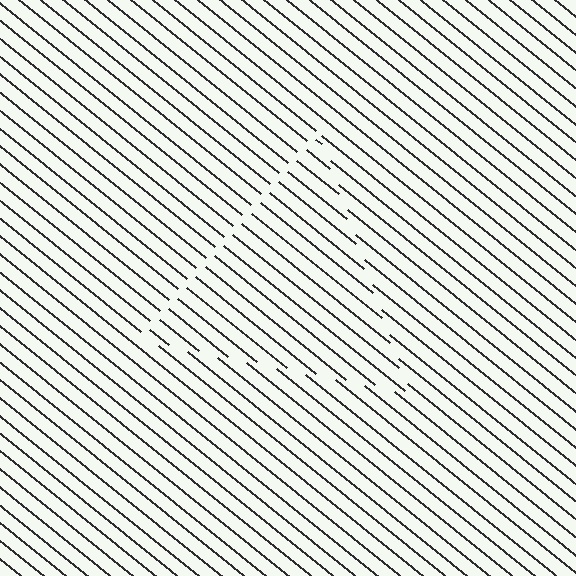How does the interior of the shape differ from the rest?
The interior of the shape contains the same grating, shifted by half a period — the contour is defined by the phase discontinuity where line-ends from the inner and outer gratings abut.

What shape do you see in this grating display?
An illusory triangle. The interior of the shape contains the same grating, shifted by half a period — the contour is defined by the phase discontinuity where line-ends from the inner and outer gratings abut.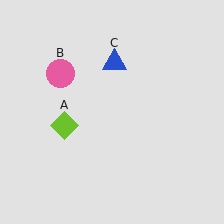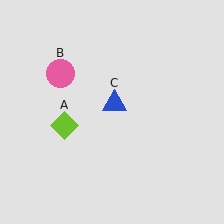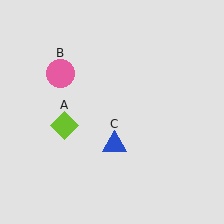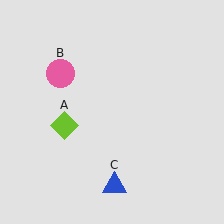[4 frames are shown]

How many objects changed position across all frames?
1 object changed position: blue triangle (object C).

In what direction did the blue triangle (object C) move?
The blue triangle (object C) moved down.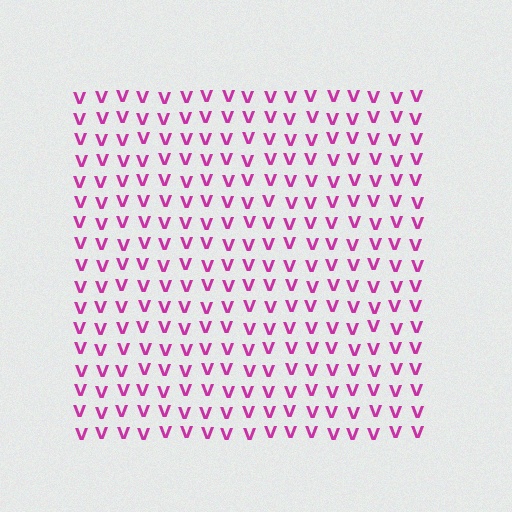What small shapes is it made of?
It is made of small letter V's.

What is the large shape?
The large shape is a square.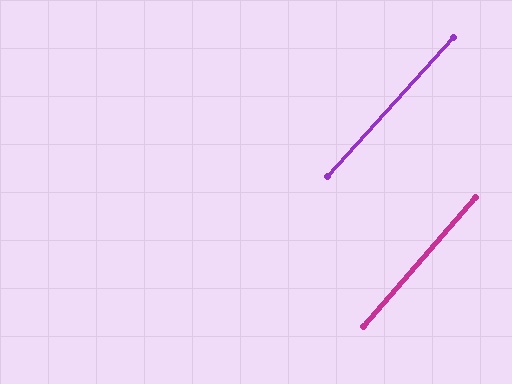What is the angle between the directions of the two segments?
Approximately 1 degree.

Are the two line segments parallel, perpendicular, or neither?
Parallel — their directions differ by only 1.1°.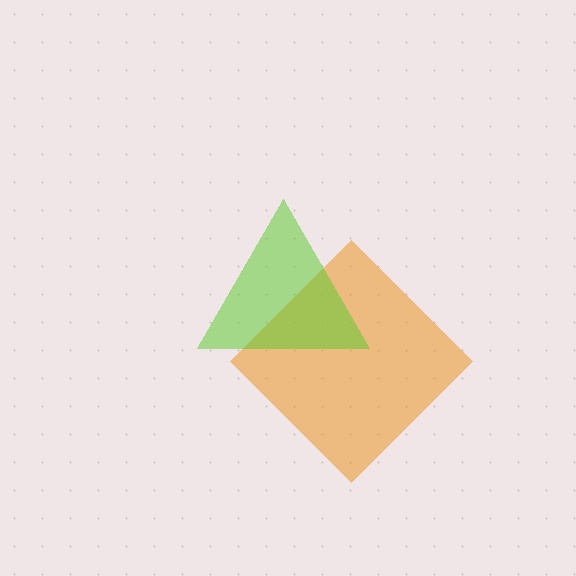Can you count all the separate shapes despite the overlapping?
Yes, there are 2 separate shapes.